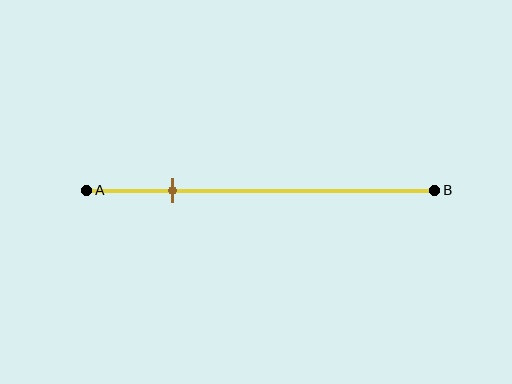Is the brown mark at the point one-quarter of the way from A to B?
Yes, the mark is approximately at the one-quarter point.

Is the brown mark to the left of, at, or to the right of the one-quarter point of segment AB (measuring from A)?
The brown mark is approximately at the one-quarter point of segment AB.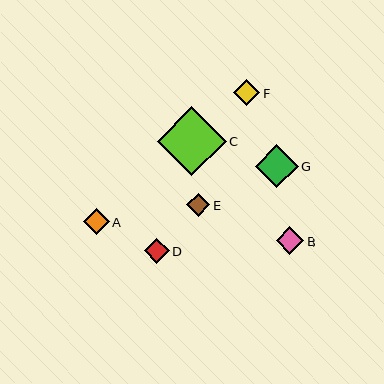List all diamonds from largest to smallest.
From largest to smallest: C, G, B, A, F, D, E.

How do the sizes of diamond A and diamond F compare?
Diamond A and diamond F are approximately the same size.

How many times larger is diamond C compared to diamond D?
Diamond C is approximately 2.8 times the size of diamond D.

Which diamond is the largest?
Diamond C is the largest with a size of approximately 69 pixels.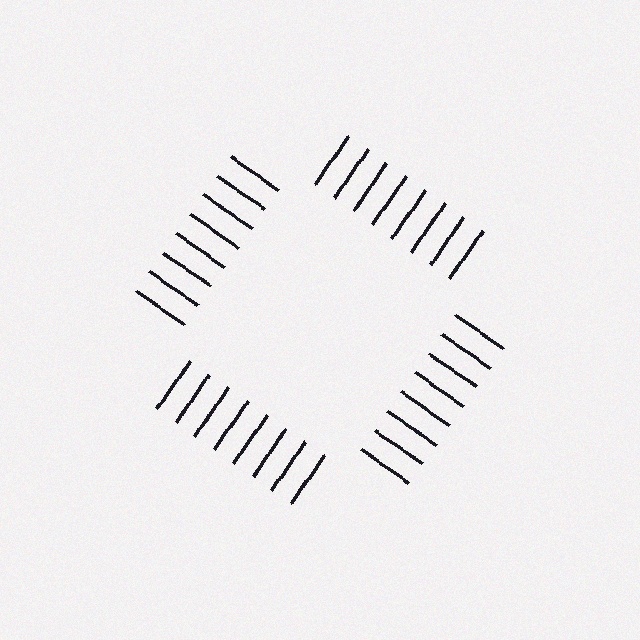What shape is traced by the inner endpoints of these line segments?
An illusory square — the line segments terminate on its edges but no continuous stroke is drawn.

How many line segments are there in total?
32 — 8 along each of the 4 edges.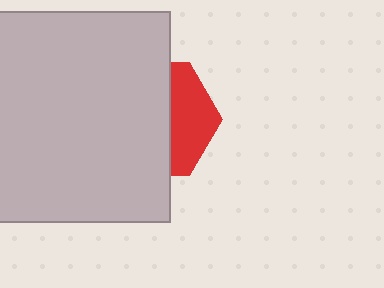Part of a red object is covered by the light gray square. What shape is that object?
It is a hexagon.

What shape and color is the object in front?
The object in front is a light gray square.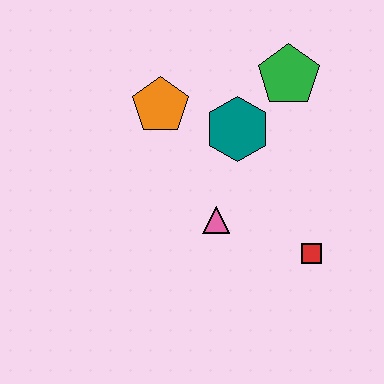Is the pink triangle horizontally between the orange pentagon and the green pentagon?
Yes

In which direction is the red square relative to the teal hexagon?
The red square is below the teal hexagon.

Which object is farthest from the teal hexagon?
The red square is farthest from the teal hexagon.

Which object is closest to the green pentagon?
The teal hexagon is closest to the green pentagon.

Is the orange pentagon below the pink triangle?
No